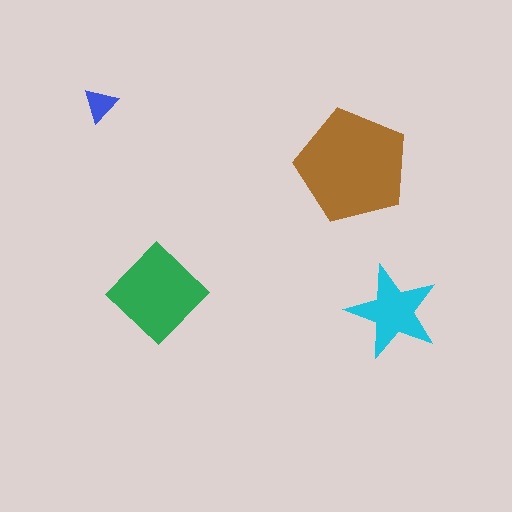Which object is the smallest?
The blue triangle.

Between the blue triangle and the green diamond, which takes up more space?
The green diamond.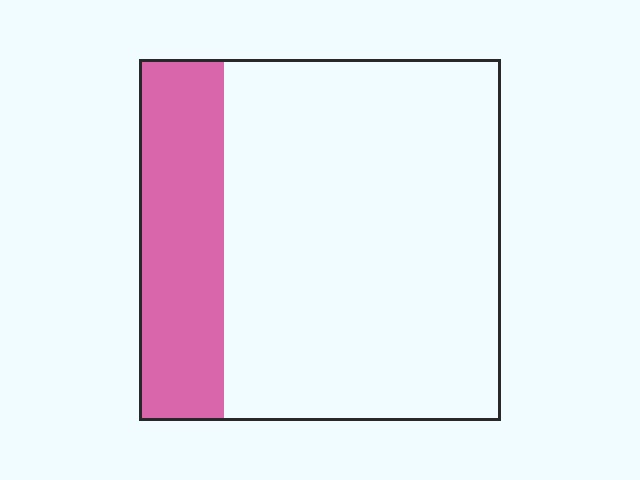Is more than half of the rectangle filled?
No.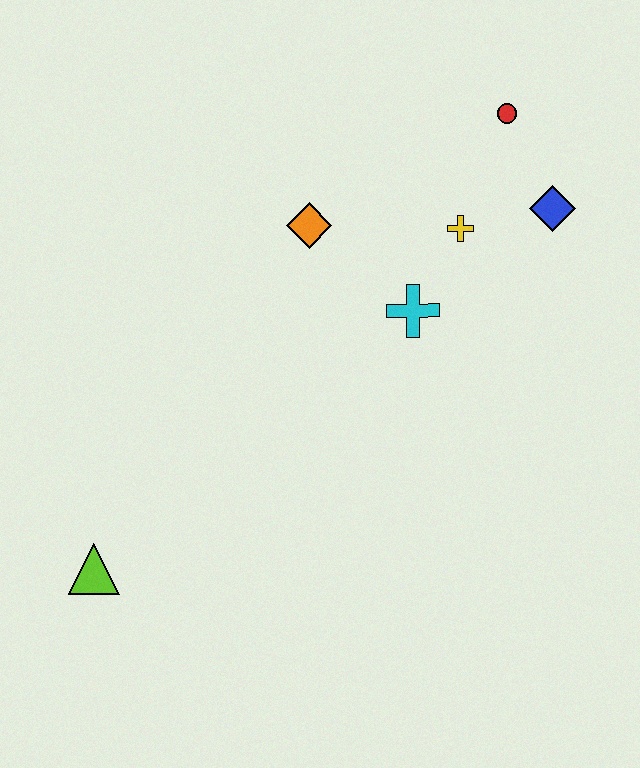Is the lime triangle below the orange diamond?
Yes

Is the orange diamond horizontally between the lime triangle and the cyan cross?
Yes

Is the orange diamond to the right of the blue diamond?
No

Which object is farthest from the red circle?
The lime triangle is farthest from the red circle.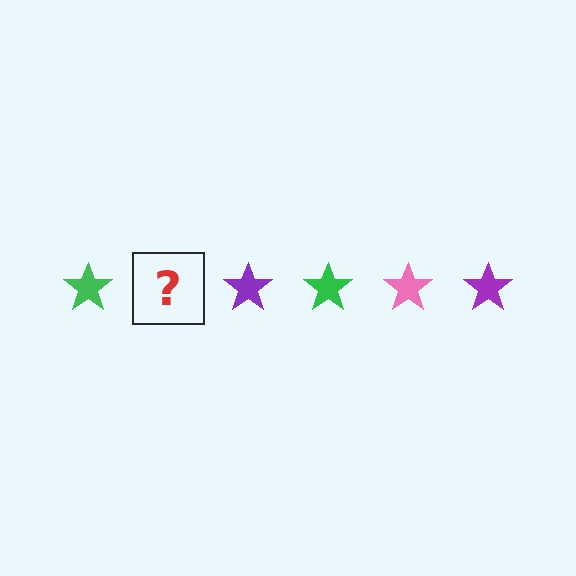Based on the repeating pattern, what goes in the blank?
The blank should be a pink star.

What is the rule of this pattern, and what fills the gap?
The rule is that the pattern cycles through green, pink, purple stars. The gap should be filled with a pink star.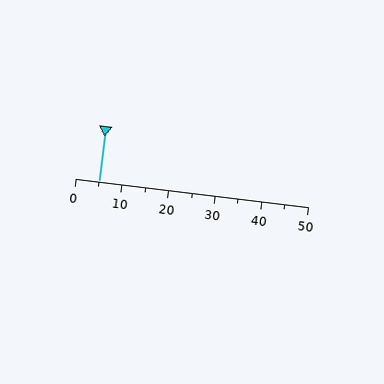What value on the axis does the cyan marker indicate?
The marker indicates approximately 5.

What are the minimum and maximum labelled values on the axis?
The axis runs from 0 to 50.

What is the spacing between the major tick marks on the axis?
The major ticks are spaced 10 apart.